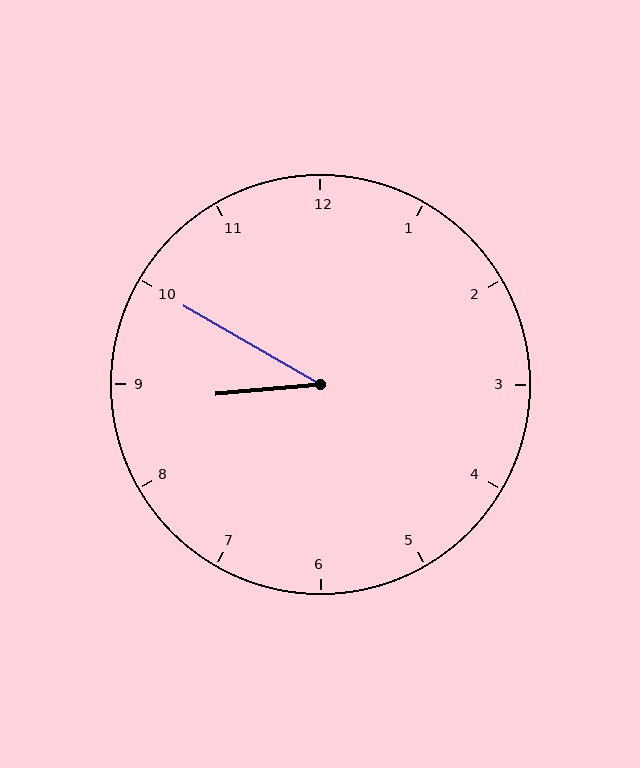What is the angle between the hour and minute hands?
Approximately 35 degrees.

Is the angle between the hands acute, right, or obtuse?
It is acute.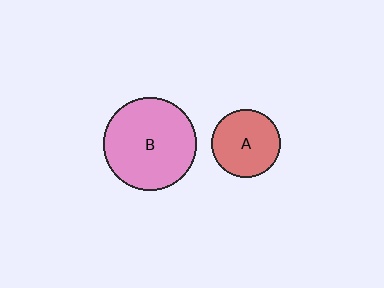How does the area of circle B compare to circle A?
Approximately 1.9 times.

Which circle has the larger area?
Circle B (pink).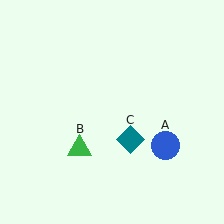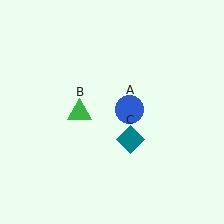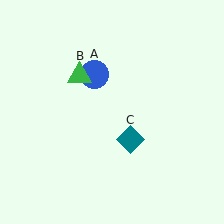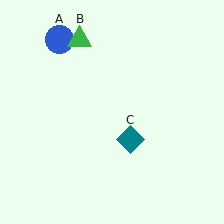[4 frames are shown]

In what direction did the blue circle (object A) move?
The blue circle (object A) moved up and to the left.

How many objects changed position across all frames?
2 objects changed position: blue circle (object A), green triangle (object B).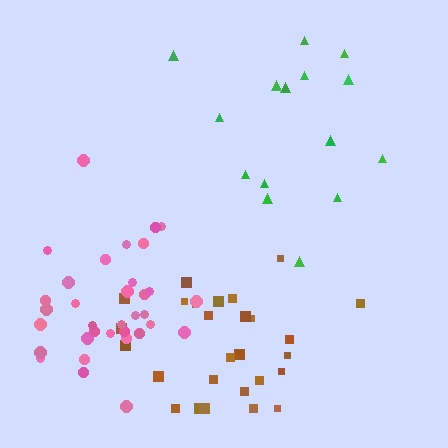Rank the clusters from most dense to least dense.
pink, brown, green.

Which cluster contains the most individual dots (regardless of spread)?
Pink (34).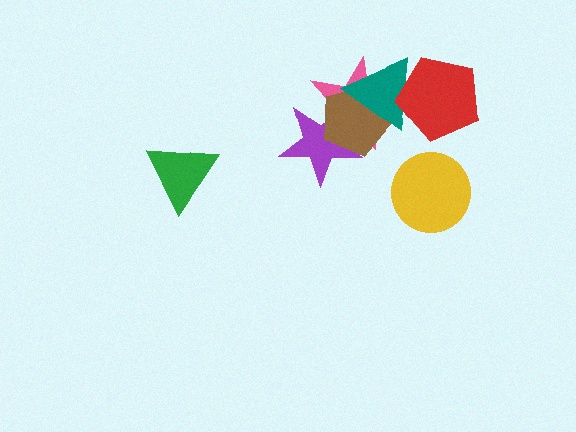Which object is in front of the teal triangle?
The red pentagon is in front of the teal triangle.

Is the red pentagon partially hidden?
No, no other shape covers it.